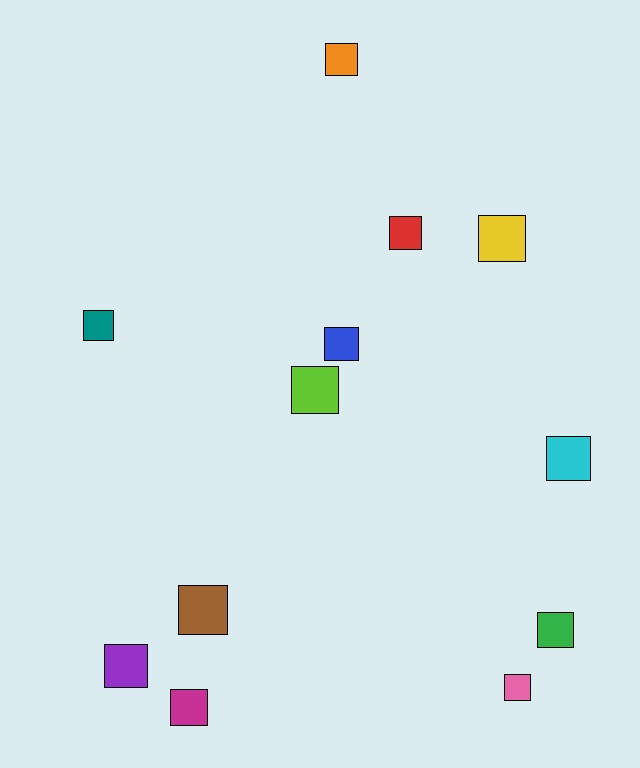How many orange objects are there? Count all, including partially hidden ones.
There is 1 orange object.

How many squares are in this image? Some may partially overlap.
There are 12 squares.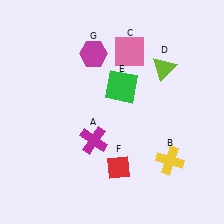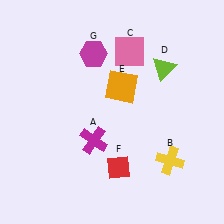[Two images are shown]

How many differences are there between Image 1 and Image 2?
There is 1 difference between the two images.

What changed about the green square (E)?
In Image 1, E is green. In Image 2, it changed to orange.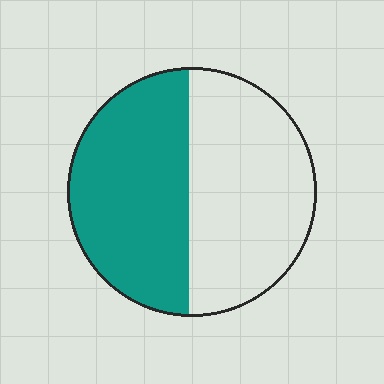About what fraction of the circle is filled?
About one half (1/2).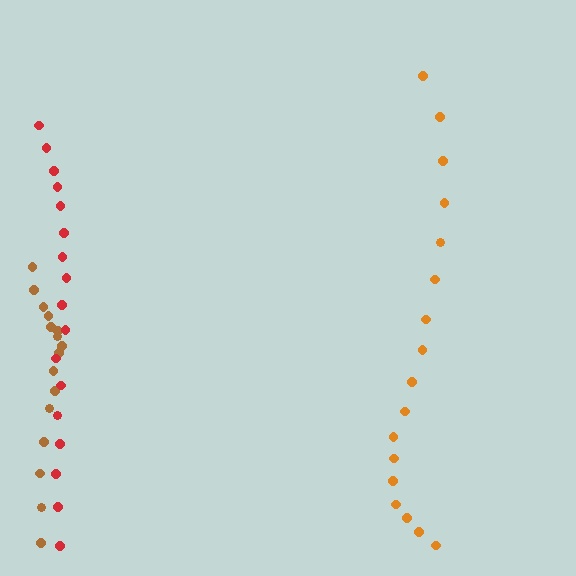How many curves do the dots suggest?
There are 3 distinct paths.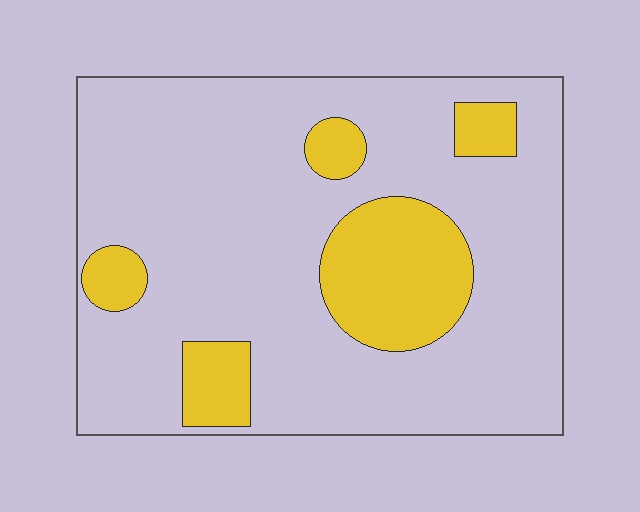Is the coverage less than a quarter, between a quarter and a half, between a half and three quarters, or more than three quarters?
Less than a quarter.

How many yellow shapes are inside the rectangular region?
5.